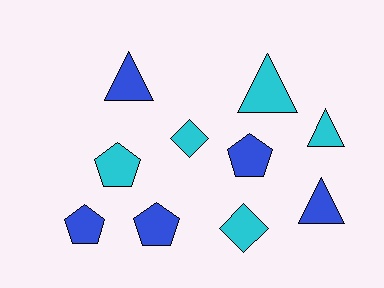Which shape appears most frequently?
Pentagon, with 4 objects.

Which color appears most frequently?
Blue, with 5 objects.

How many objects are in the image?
There are 10 objects.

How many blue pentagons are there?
There are 3 blue pentagons.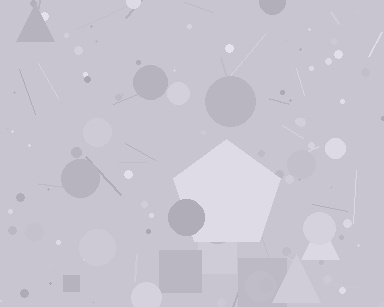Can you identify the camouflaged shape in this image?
The camouflaged shape is a pentagon.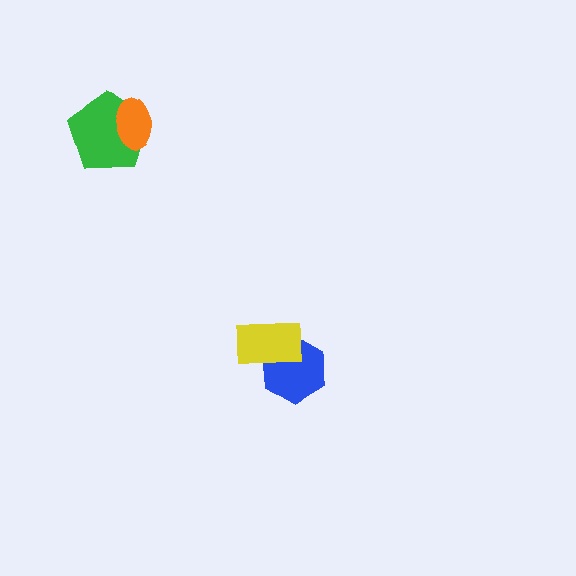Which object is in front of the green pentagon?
The orange ellipse is in front of the green pentagon.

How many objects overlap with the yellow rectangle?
1 object overlaps with the yellow rectangle.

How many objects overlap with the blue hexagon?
1 object overlaps with the blue hexagon.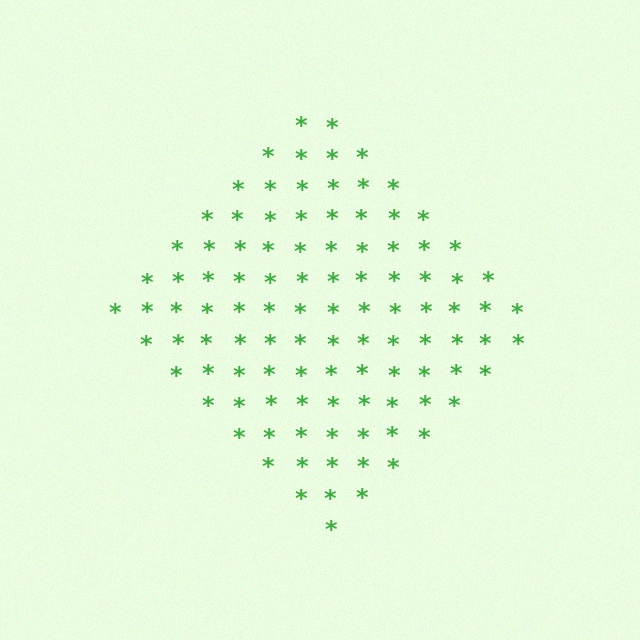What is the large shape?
The large shape is a diamond.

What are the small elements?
The small elements are asterisks.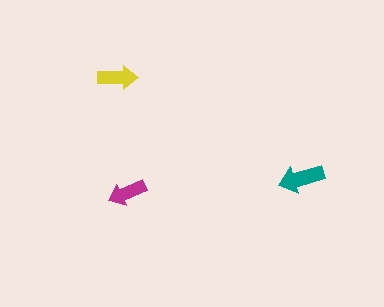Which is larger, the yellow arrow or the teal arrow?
The teal one.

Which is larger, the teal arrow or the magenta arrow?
The teal one.